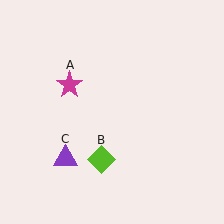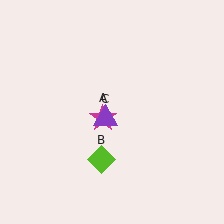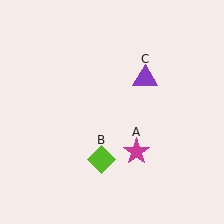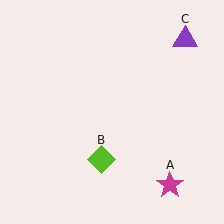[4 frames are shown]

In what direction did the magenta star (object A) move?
The magenta star (object A) moved down and to the right.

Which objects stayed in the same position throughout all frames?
Lime diamond (object B) remained stationary.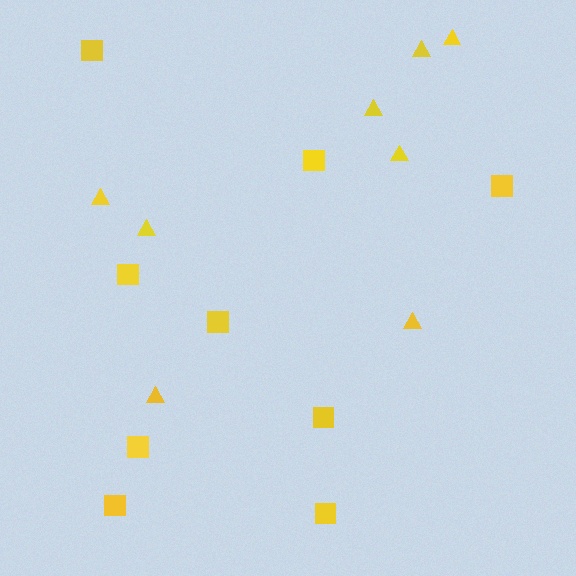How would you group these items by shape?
There are 2 groups: one group of triangles (8) and one group of squares (9).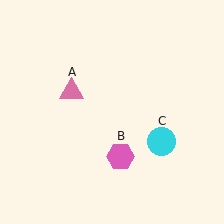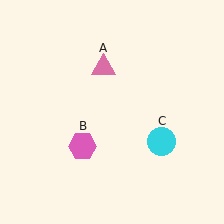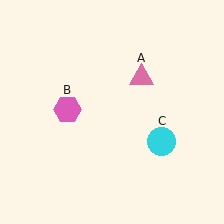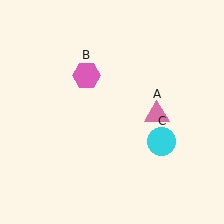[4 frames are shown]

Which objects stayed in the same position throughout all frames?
Cyan circle (object C) remained stationary.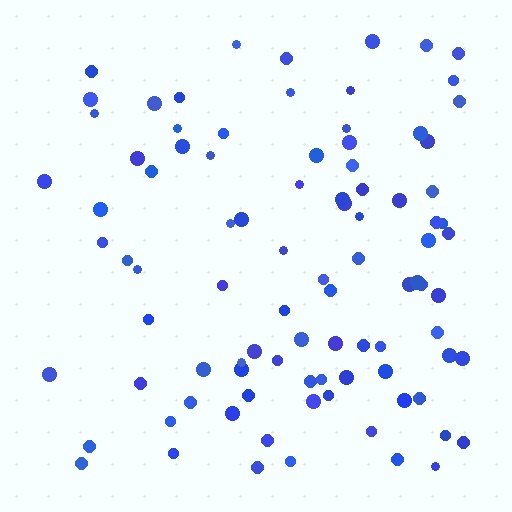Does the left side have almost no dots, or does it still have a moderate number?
Still a moderate number, just noticeably fewer than the right.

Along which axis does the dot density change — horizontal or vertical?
Horizontal.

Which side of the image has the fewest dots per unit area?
The left.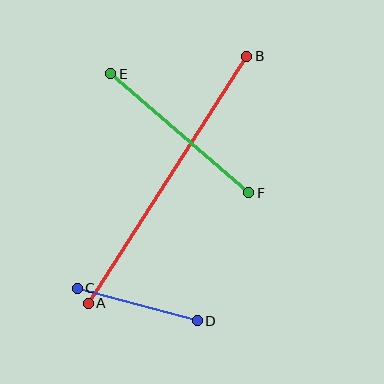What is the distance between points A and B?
The distance is approximately 293 pixels.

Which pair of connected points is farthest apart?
Points A and B are farthest apart.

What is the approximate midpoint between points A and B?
The midpoint is at approximately (167, 180) pixels.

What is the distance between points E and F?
The distance is approximately 182 pixels.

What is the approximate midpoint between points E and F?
The midpoint is at approximately (180, 133) pixels.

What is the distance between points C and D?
The distance is approximately 124 pixels.